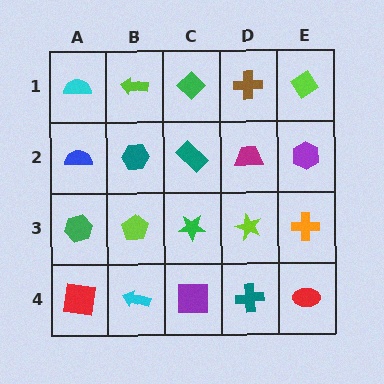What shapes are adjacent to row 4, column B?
A lime pentagon (row 3, column B), a red square (row 4, column A), a purple square (row 4, column C).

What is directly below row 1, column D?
A magenta trapezoid.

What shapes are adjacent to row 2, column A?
A cyan semicircle (row 1, column A), a green hexagon (row 3, column A), a teal hexagon (row 2, column B).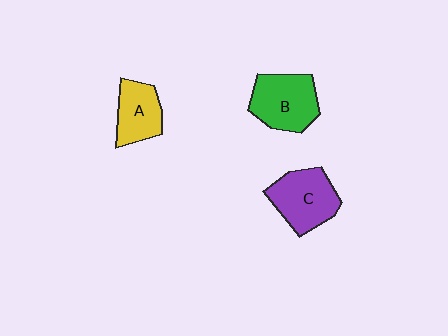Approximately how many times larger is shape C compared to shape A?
Approximately 1.3 times.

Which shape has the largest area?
Shape B (green).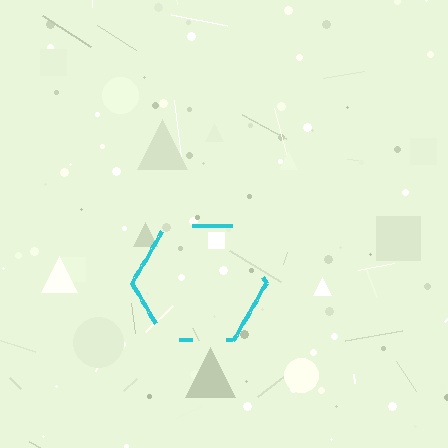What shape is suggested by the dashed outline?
The dashed outline suggests a hexagon.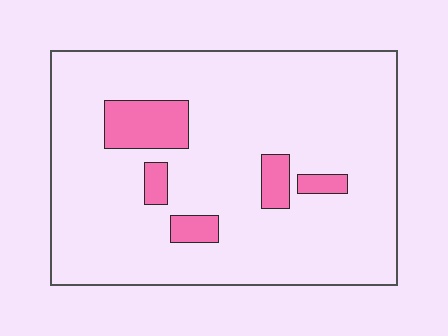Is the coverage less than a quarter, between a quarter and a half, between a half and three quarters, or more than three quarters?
Less than a quarter.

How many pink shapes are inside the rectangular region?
5.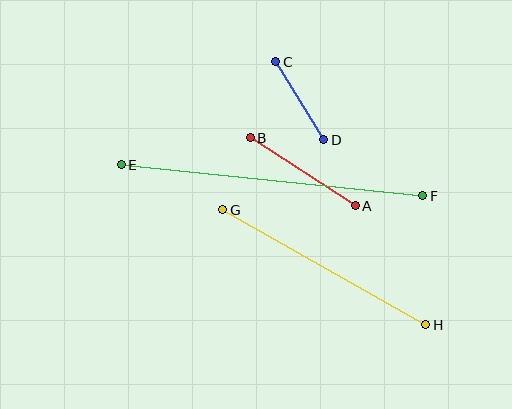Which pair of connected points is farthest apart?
Points E and F are farthest apart.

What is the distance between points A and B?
The distance is approximately 125 pixels.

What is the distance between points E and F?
The distance is approximately 303 pixels.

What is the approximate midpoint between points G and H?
The midpoint is at approximately (324, 267) pixels.